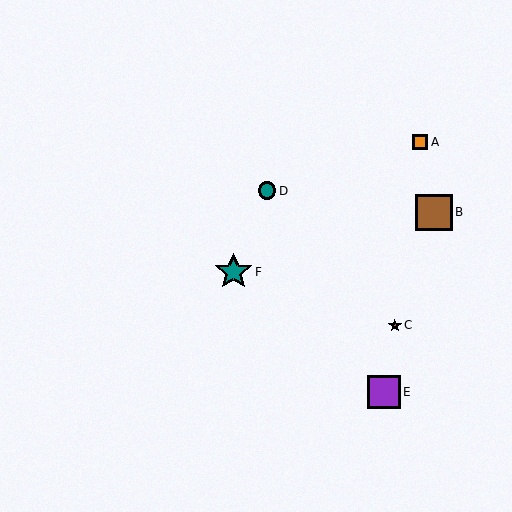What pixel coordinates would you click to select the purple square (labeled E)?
Click at (384, 392) to select the purple square E.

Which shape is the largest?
The teal star (labeled F) is the largest.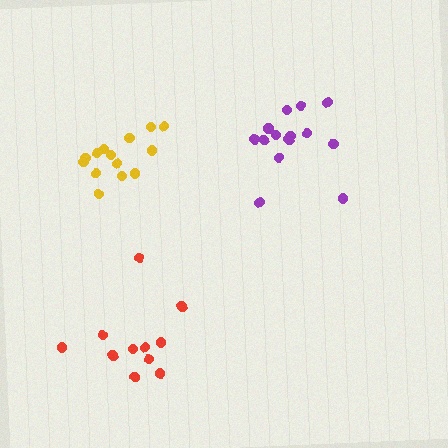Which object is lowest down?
The red cluster is bottommost.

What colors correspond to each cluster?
The clusters are colored: red, yellow, purple.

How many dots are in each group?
Group 1: 11 dots, Group 2: 14 dots, Group 3: 14 dots (39 total).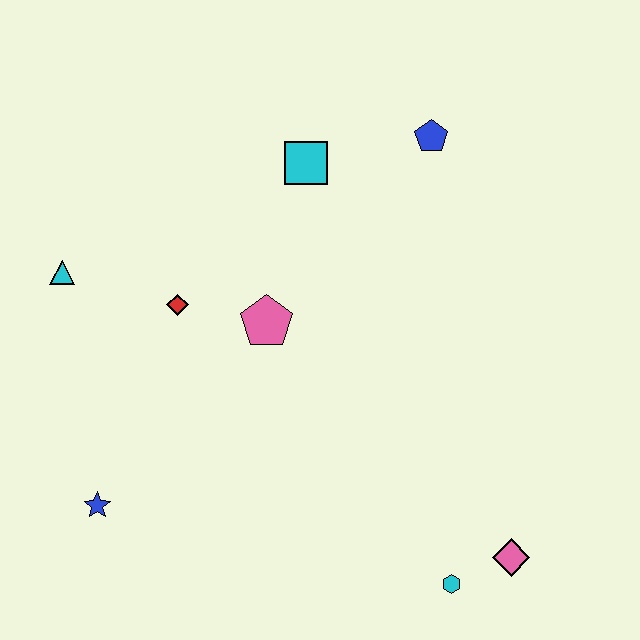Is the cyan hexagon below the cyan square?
Yes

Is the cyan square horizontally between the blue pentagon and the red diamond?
Yes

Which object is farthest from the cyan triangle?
The pink diamond is farthest from the cyan triangle.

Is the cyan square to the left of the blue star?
No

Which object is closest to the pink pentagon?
The red diamond is closest to the pink pentagon.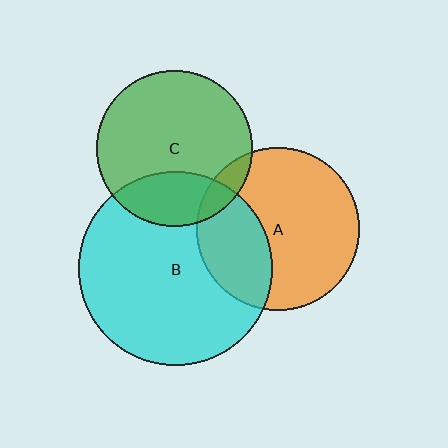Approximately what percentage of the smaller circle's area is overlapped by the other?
Approximately 30%.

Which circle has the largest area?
Circle B (cyan).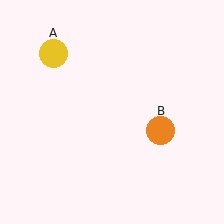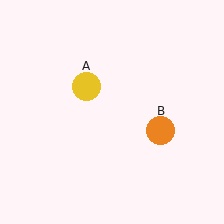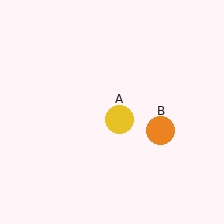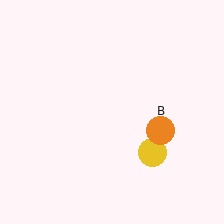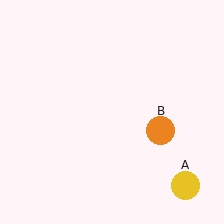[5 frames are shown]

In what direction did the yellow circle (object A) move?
The yellow circle (object A) moved down and to the right.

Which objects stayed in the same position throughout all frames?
Orange circle (object B) remained stationary.